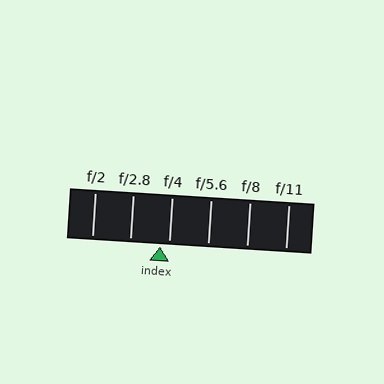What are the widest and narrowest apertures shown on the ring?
The widest aperture shown is f/2 and the narrowest is f/11.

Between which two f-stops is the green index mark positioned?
The index mark is between f/2.8 and f/4.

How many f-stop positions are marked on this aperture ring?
There are 6 f-stop positions marked.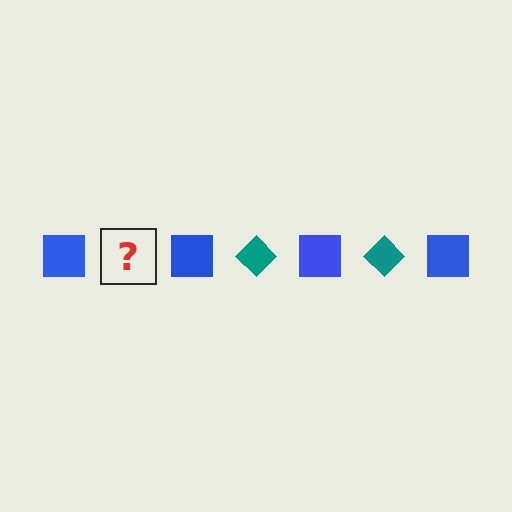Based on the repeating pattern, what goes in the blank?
The blank should be a teal diamond.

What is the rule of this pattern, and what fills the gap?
The rule is that the pattern alternates between blue square and teal diamond. The gap should be filled with a teal diamond.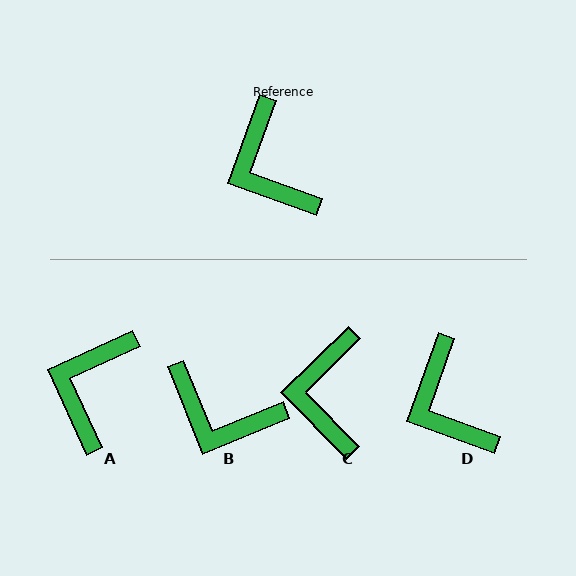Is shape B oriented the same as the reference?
No, it is off by about 42 degrees.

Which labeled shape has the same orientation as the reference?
D.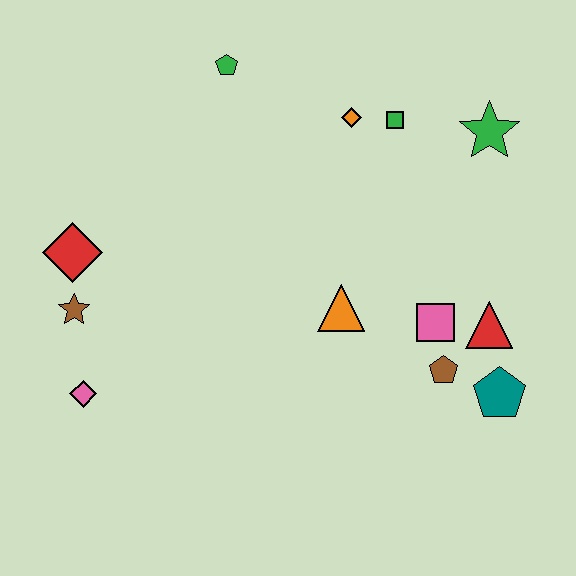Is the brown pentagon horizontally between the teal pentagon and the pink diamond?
Yes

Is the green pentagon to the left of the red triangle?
Yes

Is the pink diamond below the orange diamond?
Yes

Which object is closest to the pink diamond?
The brown star is closest to the pink diamond.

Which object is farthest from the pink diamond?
The green star is farthest from the pink diamond.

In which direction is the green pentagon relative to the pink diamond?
The green pentagon is above the pink diamond.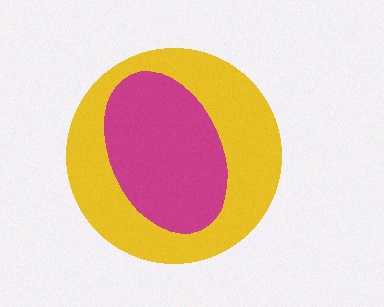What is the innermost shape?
The magenta ellipse.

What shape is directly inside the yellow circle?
The magenta ellipse.